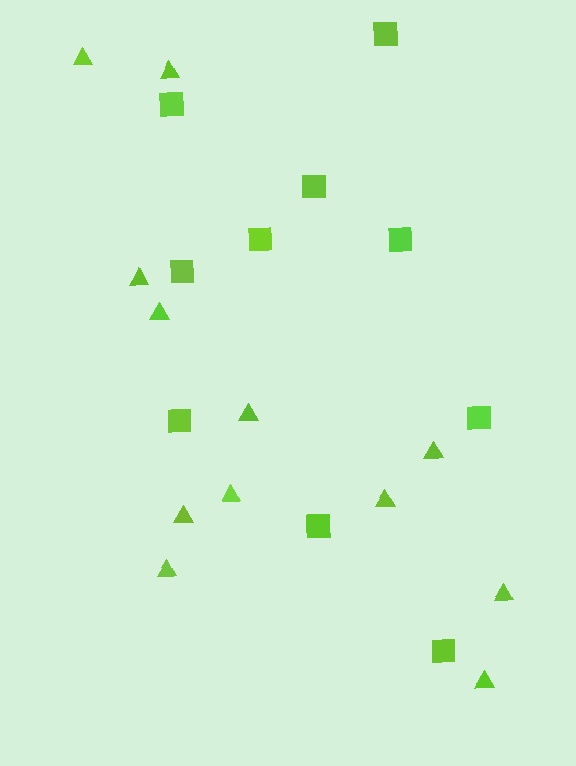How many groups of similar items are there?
There are 2 groups: one group of squares (10) and one group of triangles (12).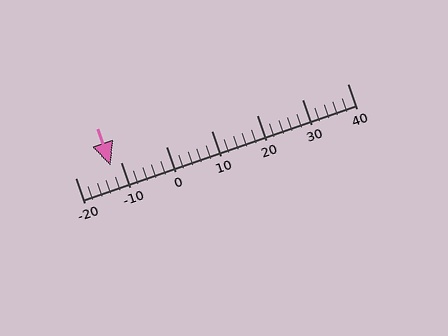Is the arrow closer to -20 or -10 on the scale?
The arrow is closer to -10.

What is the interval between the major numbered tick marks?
The major tick marks are spaced 10 units apart.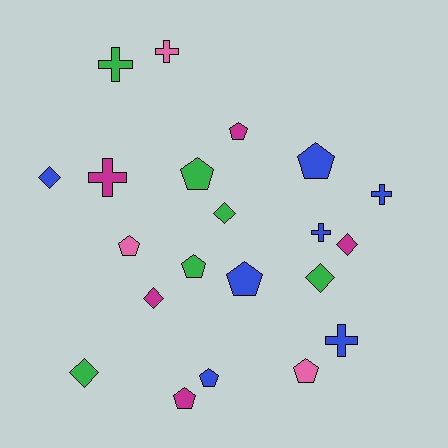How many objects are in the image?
There are 21 objects.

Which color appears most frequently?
Blue, with 7 objects.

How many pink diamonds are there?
There are no pink diamonds.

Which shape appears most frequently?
Pentagon, with 9 objects.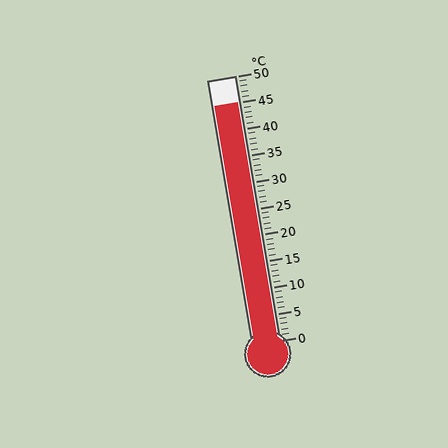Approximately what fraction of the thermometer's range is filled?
The thermometer is filled to approximately 90% of its range.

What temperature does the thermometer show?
The thermometer shows approximately 45°C.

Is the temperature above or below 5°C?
The temperature is above 5°C.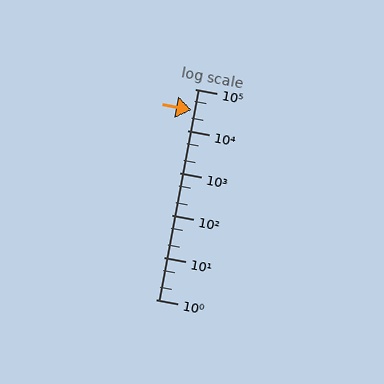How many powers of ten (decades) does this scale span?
The scale spans 5 decades, from 1 to 100000.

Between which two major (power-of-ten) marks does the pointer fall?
The pointer is between 10000 and 100000.